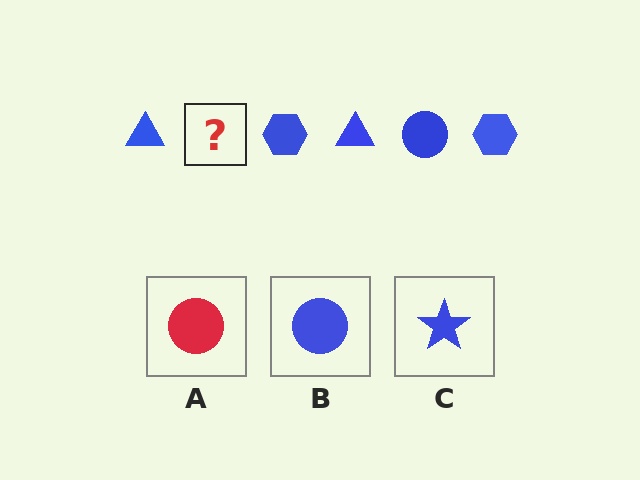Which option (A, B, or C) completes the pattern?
B.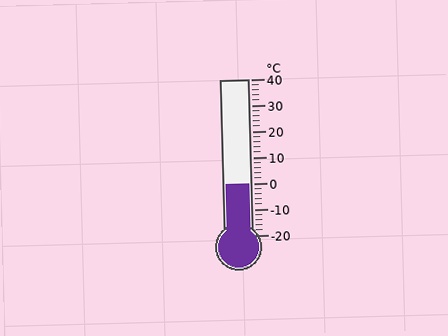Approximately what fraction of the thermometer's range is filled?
The thermometer is filled to approximately 35% of its range.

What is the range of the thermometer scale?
The thermometer scale ranges from -20°C to 40°C.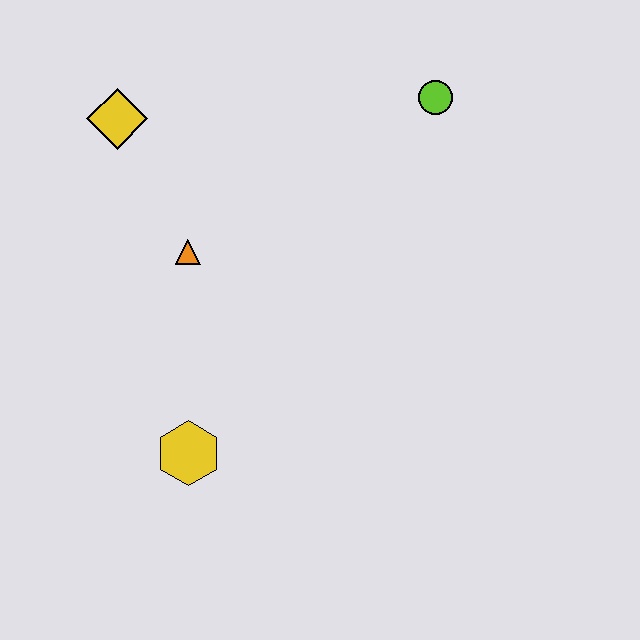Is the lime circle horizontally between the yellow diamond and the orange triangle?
No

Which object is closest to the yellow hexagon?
The orange triangle is closest to the yellow hexagon.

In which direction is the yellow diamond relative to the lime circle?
The yellow diamond is to the left of the lime circle.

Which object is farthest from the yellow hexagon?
The lime circle is farthest from the yellow hexagon.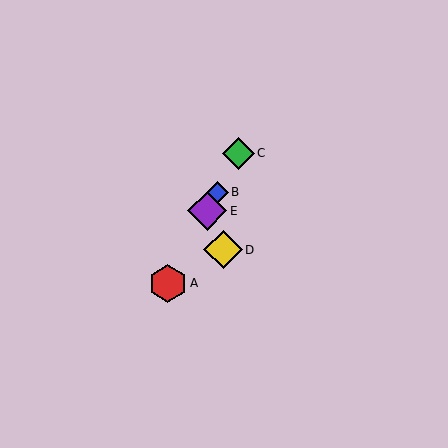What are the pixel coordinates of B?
Object B is at (217, 192).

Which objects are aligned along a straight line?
Objects A, B, C, E are aligned along a straight line.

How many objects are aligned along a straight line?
4 objects (A, B, C, E) are aligned along a straight line.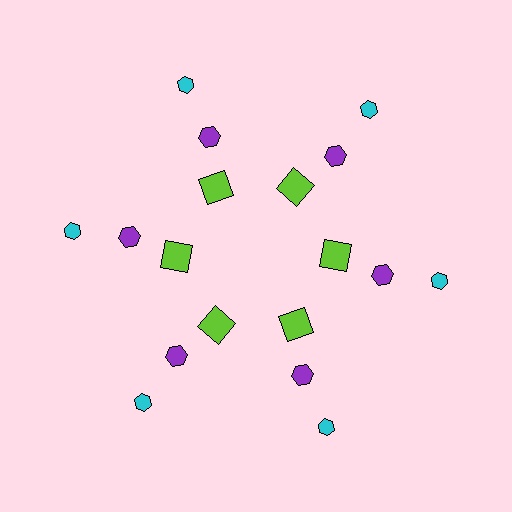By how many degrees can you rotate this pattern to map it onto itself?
The pattern maps onto itself every 60 degrees of rotation.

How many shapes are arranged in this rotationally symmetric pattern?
There are 18 shapes, arranged in 6 groups of 3.